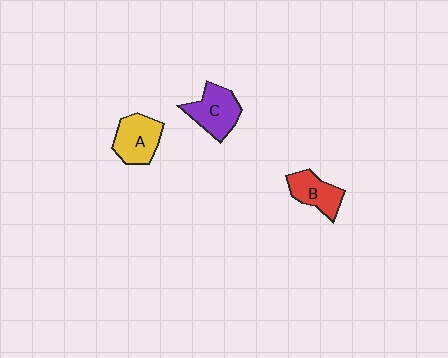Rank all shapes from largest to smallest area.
From largest to smallest: C (purple), A (yellow), B (red).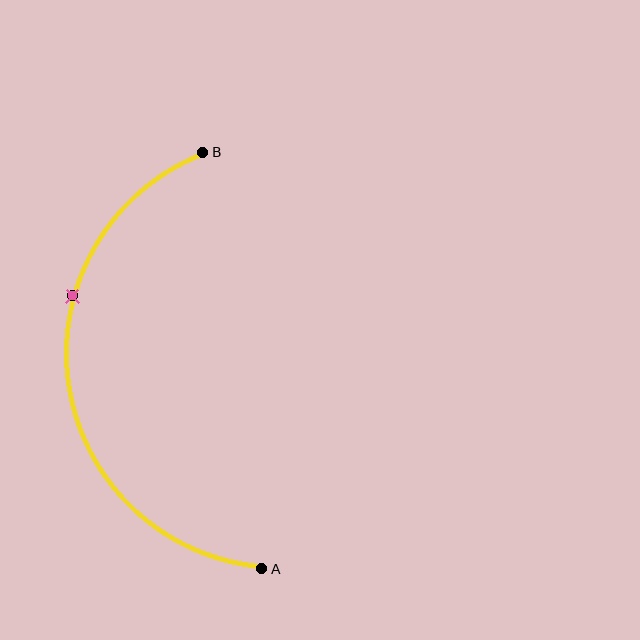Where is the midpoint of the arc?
The arc midpoint is the point on the curve farthest from the straight line joining A and B. It sits to the left of that line.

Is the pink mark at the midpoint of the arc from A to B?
No. The pink mark lies on the arc but is closer to endpoint B. The arc midpoint would be at the point on the curve equidistant along the arc from both A and B.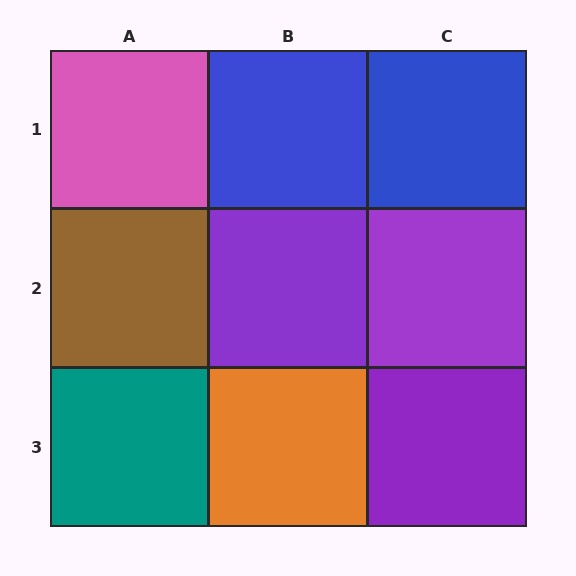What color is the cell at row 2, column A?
Brown.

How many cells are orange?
1 cell is orange.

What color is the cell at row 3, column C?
Purple.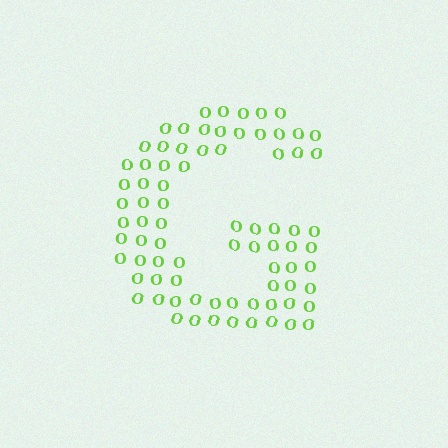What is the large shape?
The large shape is the letter G.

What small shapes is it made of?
It is made of small letter O's.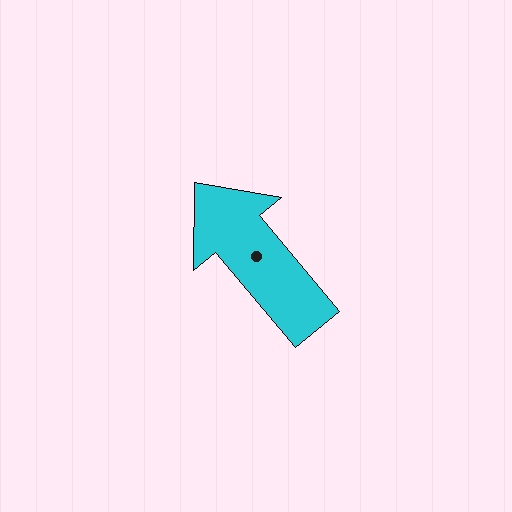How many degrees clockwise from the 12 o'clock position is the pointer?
Approximately 320 degrees.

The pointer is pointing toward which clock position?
Roughly 11 o'clock.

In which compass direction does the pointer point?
Northwest.